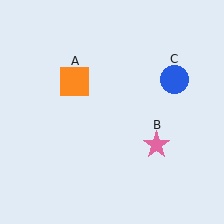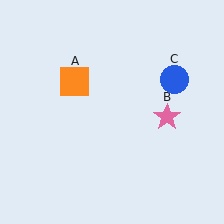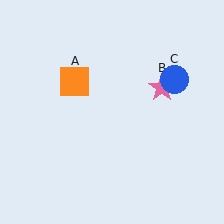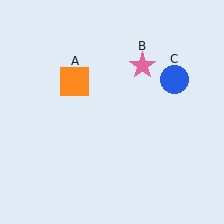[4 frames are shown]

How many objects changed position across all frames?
1 object changed position: pink star (object B).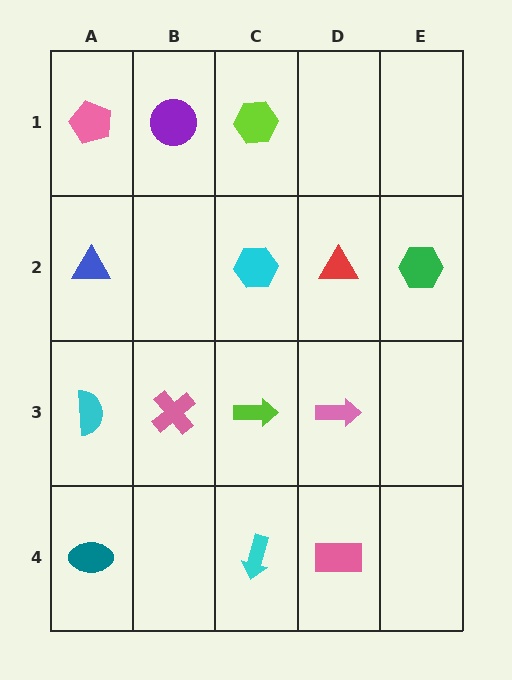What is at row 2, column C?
A cyan hexagon.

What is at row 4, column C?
A cyan arrow.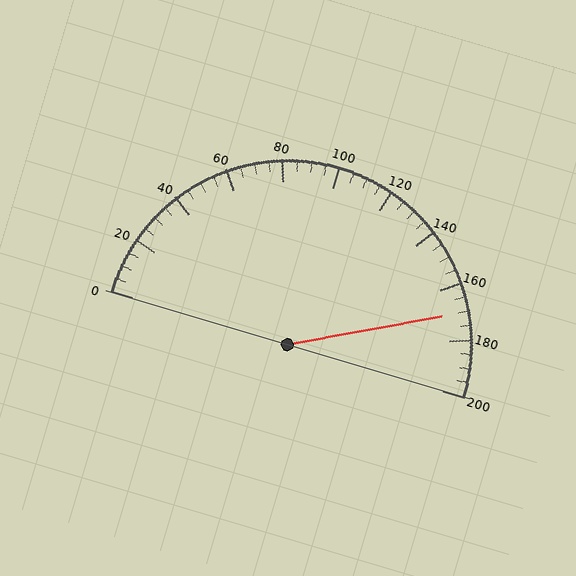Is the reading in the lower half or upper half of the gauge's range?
The reading is in the upper half of the range (0 to 200).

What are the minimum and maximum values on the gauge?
The gauge ranges from 0 to 200.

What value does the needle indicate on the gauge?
The needle indicates approximately 170.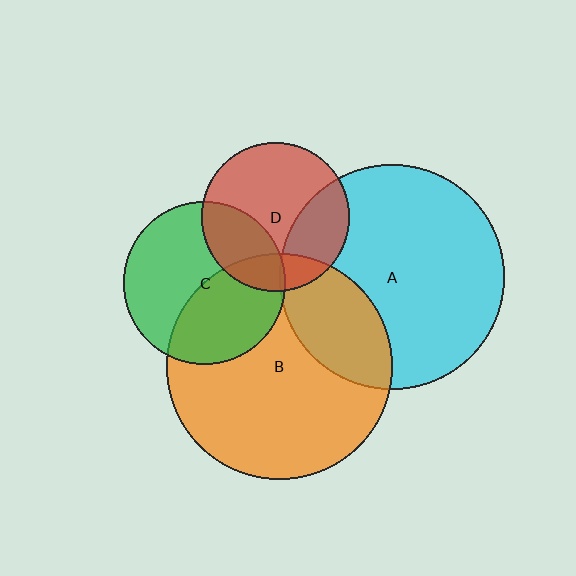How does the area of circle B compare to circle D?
Approximately 2.3 times.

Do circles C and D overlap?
Yes.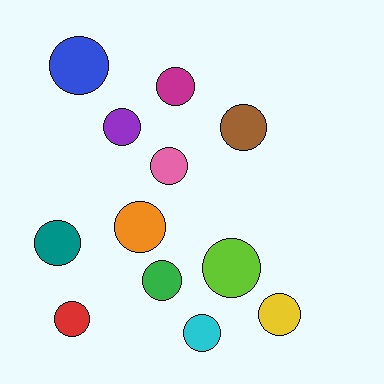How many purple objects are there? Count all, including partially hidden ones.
There is 1 purple object.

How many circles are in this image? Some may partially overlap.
There are 12 circles.